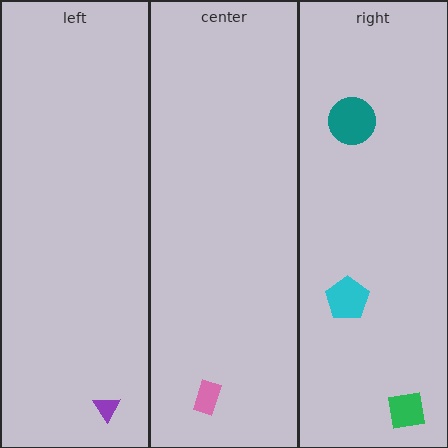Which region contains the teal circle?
The right region.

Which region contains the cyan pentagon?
The right region.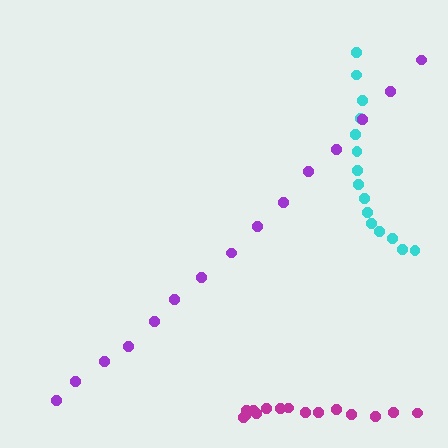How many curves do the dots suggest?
There are 3 distinct paths.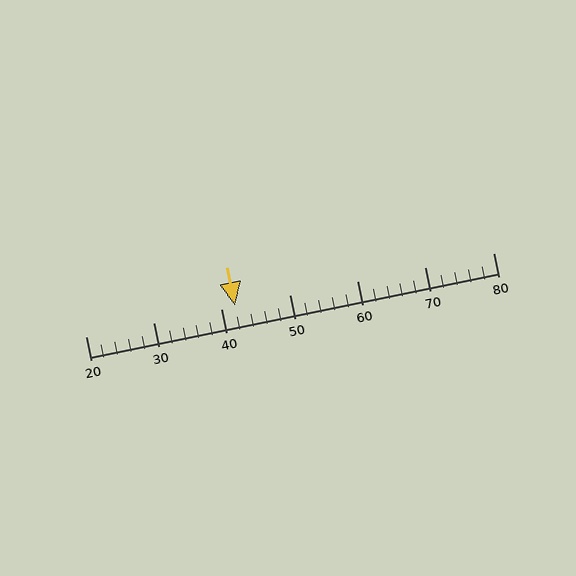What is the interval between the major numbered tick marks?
The major tick marks are spaced 10 units apart.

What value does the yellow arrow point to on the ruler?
The yellow arrow points to approximately 42.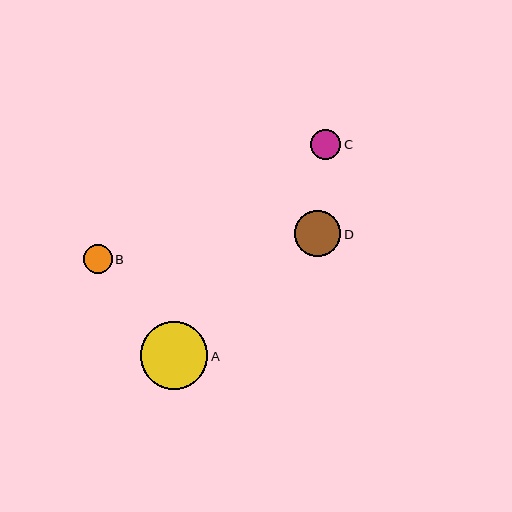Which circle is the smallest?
Circle B is the smallest with a size of approximately 29 pixels.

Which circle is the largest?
Circle A is the largest with a size of approximately 68 pixels.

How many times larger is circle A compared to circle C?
Circle A is approximately 2.2 times the size of circle C.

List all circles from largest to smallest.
From largest to smallest: A, D, C, B.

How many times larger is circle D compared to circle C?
Circle D is approximately 1.5 times the size of circle C.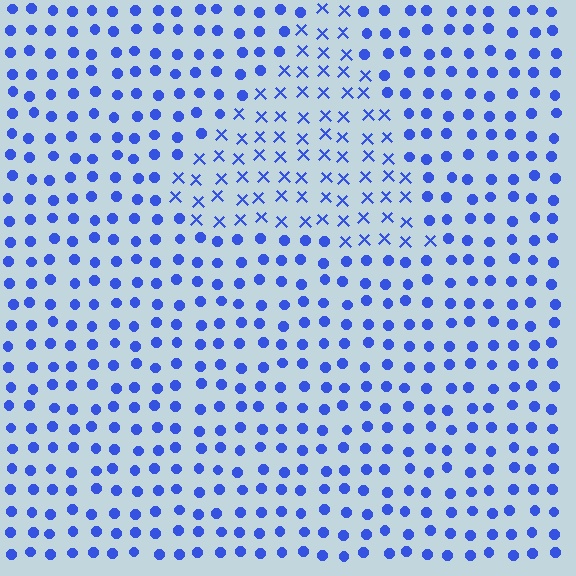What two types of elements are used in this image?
The image uses X marks inside the triangle region and circles outside it.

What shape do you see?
I see a triangle.